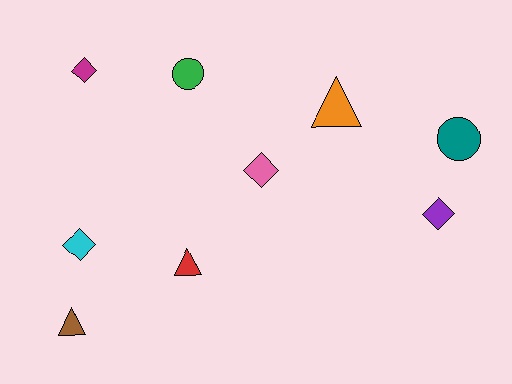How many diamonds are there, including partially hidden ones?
There are 4 diamonds.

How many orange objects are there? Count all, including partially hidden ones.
There is 1 orange object.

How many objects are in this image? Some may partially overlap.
There are 9 objects.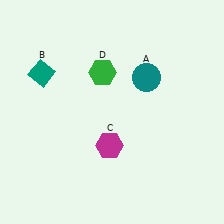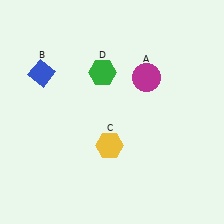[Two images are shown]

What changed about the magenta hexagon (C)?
In Image 1, C is magenta. In Image 2, it changed to yellow.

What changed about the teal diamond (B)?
In Image 1, B is teal. In Image 2, it changed to blue.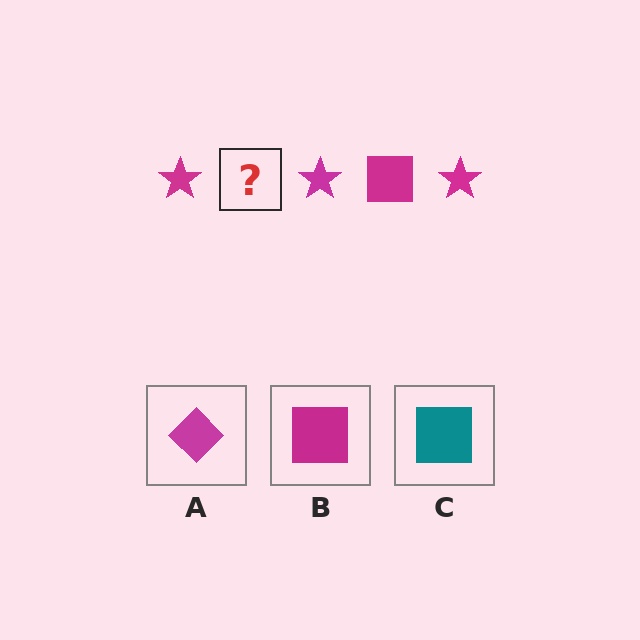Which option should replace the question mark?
Option B.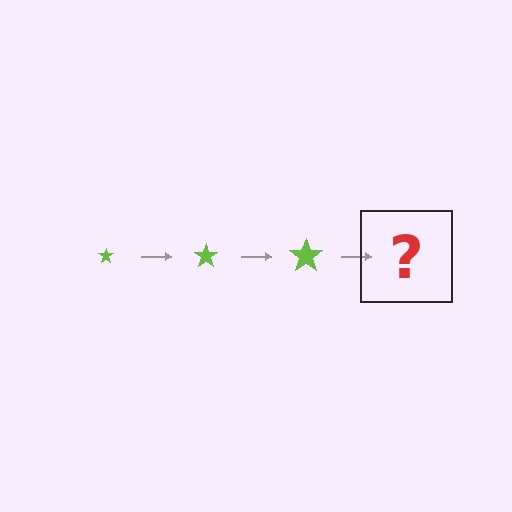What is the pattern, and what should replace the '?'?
The pattern is that the star gets progressively larger each step. The '?' should be a lime star, larger than the previous one.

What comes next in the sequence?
The next element should be a lime star, larger than the previous one.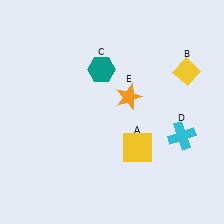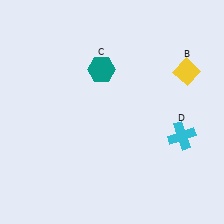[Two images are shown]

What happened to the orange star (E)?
The orange star (E) was removed in Image 2. It was in the top-right area of Image 1.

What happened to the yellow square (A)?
The yellow square (A) was removed in Image 2. It was in the bottom-right area of Image 1.